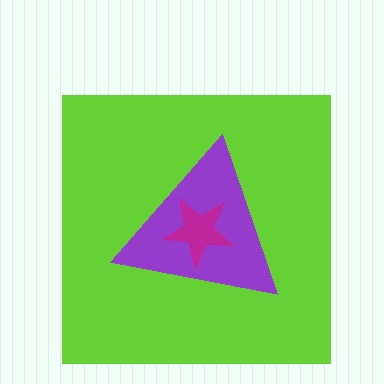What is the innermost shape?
The magenta star.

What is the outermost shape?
The lime square.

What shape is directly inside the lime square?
The purple triangle.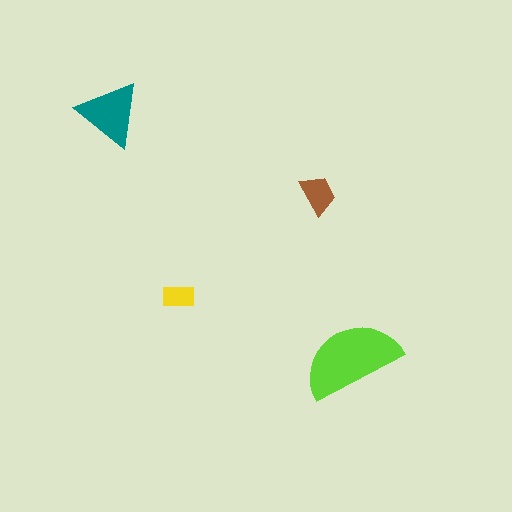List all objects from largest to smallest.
The lime semicircle, the teal triangle, the brown trapezoid, the yellow rectangle.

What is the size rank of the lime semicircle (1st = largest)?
1st.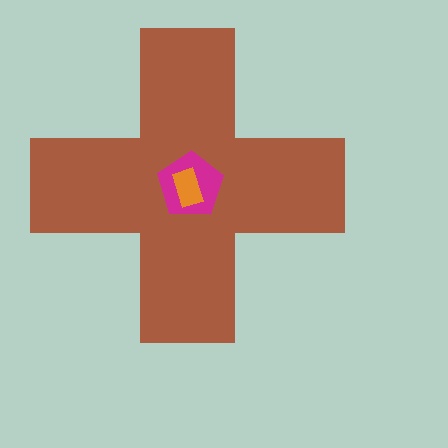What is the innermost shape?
The orange rectangle.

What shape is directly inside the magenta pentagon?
The orange rectangle.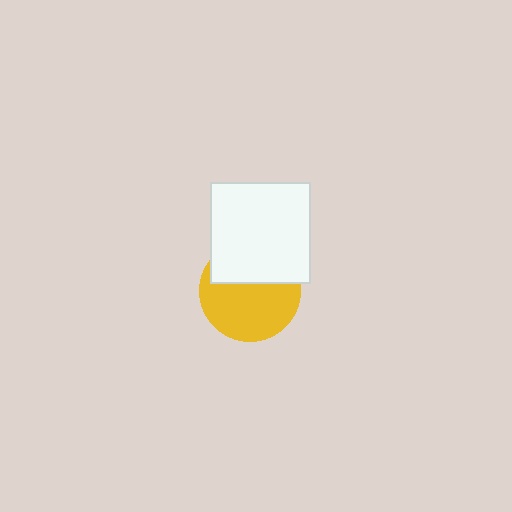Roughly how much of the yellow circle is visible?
About half of it is visible (roughly 61%).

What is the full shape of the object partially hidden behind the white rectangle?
The partially hidden object is a yellow circle.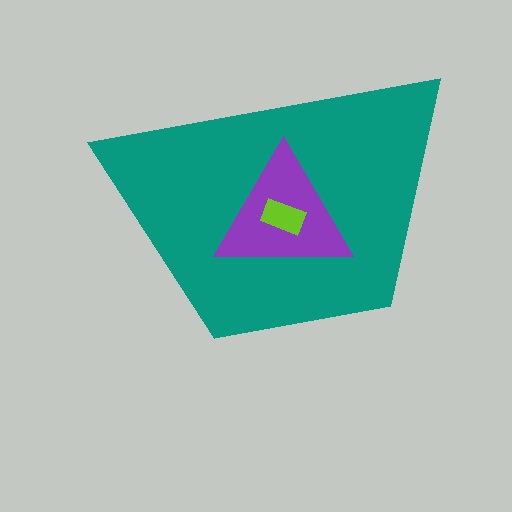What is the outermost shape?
The teal trapezoid.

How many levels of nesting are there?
3.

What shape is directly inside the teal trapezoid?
The purple triangle.